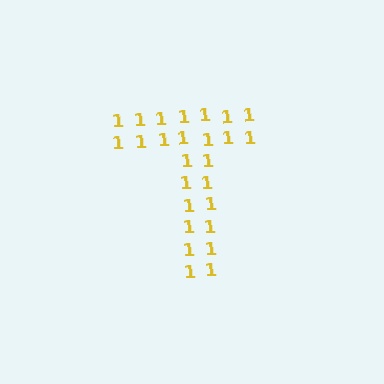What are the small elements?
The small elements are digit 1's.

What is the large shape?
The large shape is the letter T.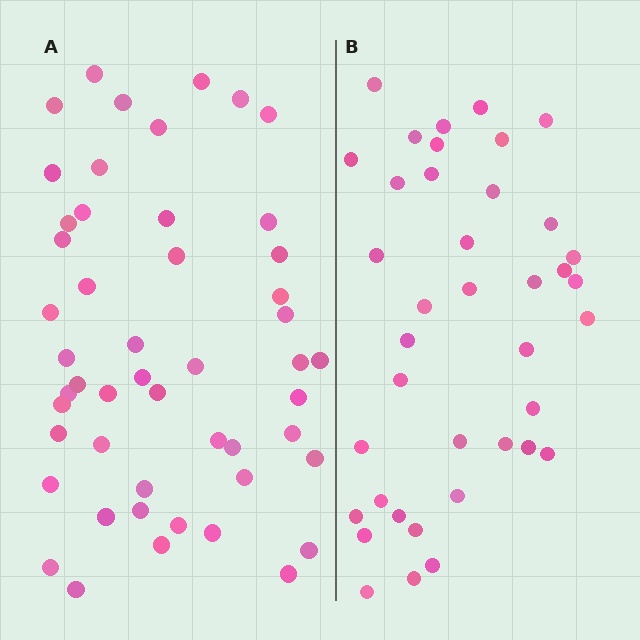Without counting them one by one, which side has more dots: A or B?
Region A (the left region) has more dots.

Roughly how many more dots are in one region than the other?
Region A has roughly 12 or so more dots than region B.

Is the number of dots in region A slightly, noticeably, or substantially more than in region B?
Region A has noticeably more, but not dramatically so. The ratio is roughly 1.3 to 1.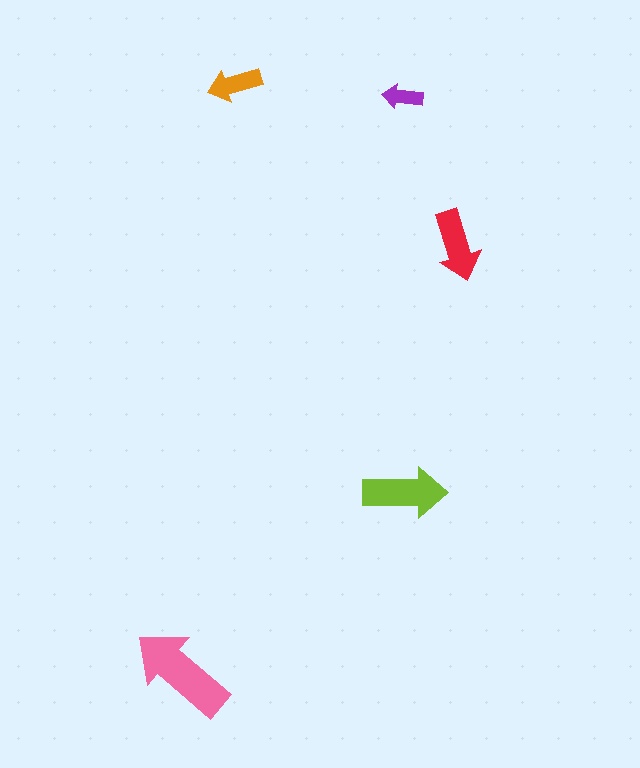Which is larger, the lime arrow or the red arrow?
The lime one.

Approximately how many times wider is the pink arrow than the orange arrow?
About 2 times wider.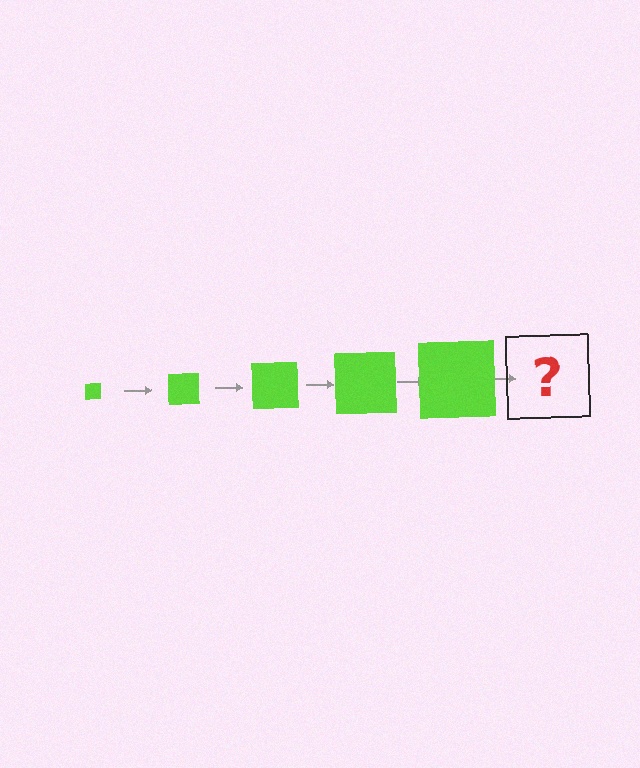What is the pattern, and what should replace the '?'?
The pattern is that the square gets progressively larger each step. The '?' should be a lime square, larger than the previous one.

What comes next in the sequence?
The next element should be a lime square, larger than the previous one.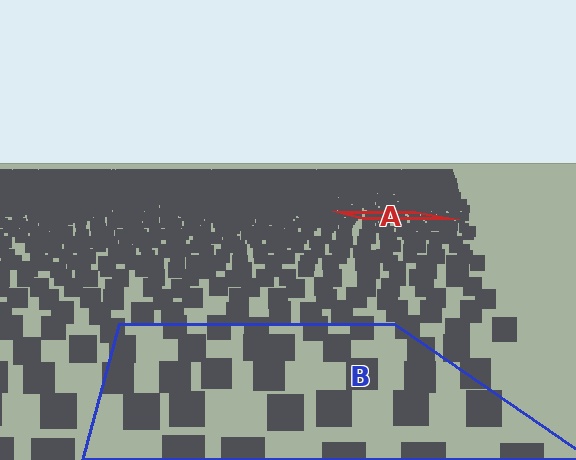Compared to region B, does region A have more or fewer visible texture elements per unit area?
Region A has more texture elements per unit area — they are packed more densely because it is farther away.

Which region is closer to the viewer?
Region B is closer. The texture elements there are larger and more spread out.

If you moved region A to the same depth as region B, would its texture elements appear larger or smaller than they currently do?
They would appear larger. At a closer depth, the same texture elements are projected at a bigger on-screen size.